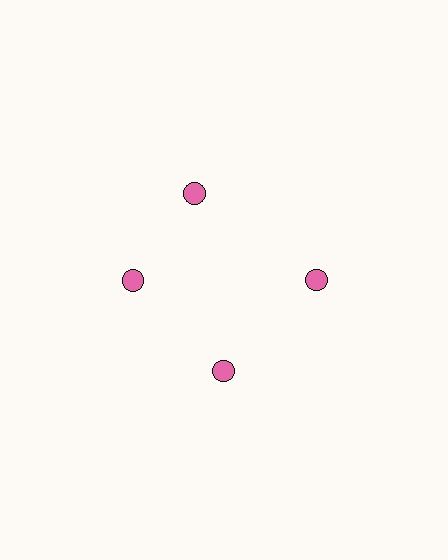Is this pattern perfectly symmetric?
No. The 4 pink circles are arranged in a ring, but one element near the 12 o'clock position is rotated out of alignment along the ring, breaking the 4-fold rotational symmetry.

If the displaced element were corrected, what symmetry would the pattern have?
It would have 4-fold rotational symmetry — the pattern would map onto itself every 90 degrees.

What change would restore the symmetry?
The symmetry would be restored by rotating it back into even spacing with its neighbors so that all 4 circles sit at equal angles and equal distance from the center.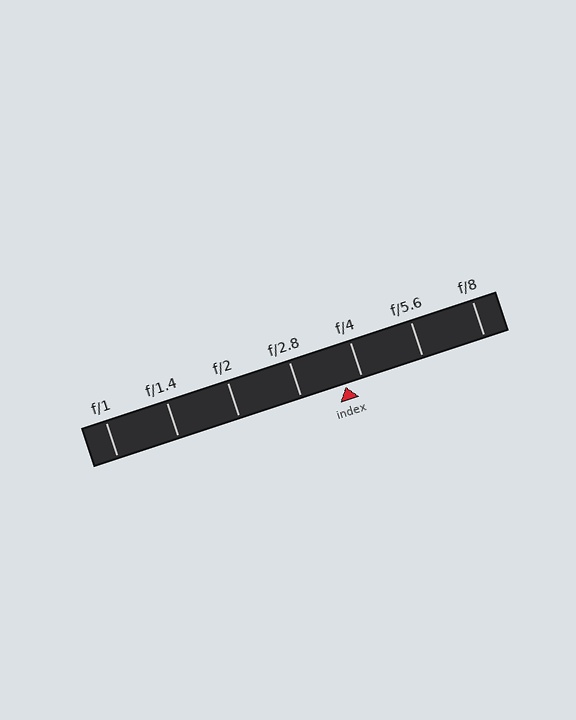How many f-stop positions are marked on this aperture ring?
There are 7 f-stop positions marked.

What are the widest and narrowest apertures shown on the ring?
The widest aperture shown is f/1 and the narrowest is f/8.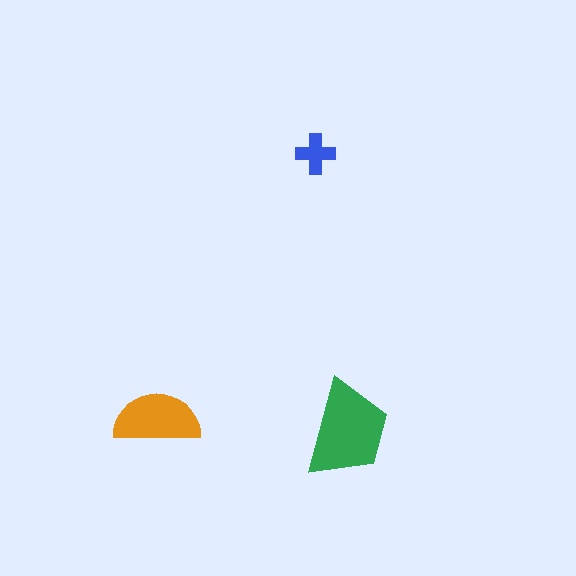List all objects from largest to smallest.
The green trapezoid, the orange semicircle, the blue cross.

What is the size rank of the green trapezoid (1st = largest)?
1st.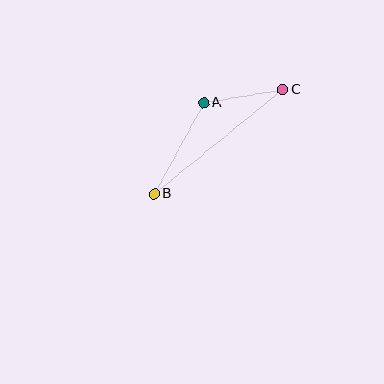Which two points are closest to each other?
Points A and C are closest to each other.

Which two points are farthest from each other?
Points B and C are farthest from each other.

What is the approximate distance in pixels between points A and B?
The distance between A and B is approximately 104 pixels.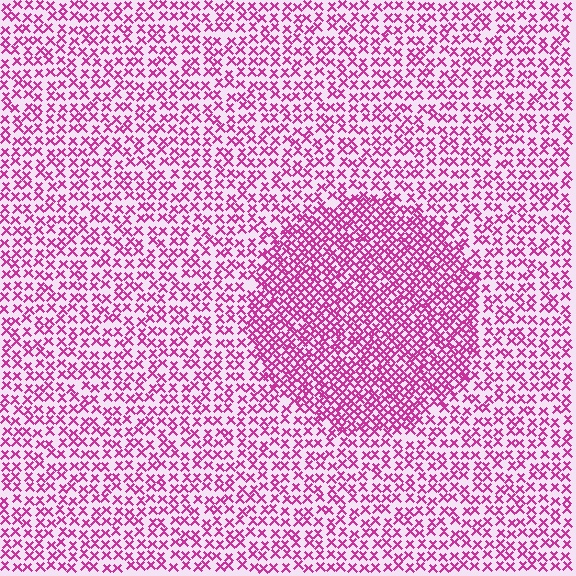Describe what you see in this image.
The image contains small magenta elements arranged at two different densities. A circle-shaped region is visible where the elements are more densely packed than the surrounding area.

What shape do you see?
I see a circle.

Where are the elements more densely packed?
The elements are more densely packed inside the circle boundary.